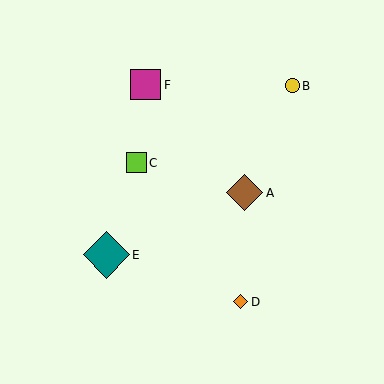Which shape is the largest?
The teal diamond (labeled E) is the largest.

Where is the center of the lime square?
The center of the lime square is at (136, 163).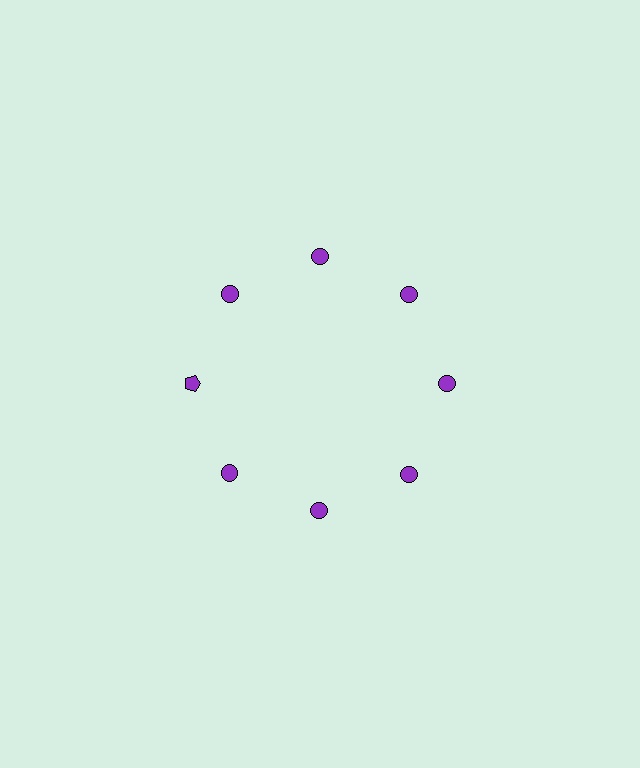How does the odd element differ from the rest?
It has a different shape: pentagon instead of circle.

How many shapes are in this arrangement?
There are 8 shapes arranged in a ring pattern.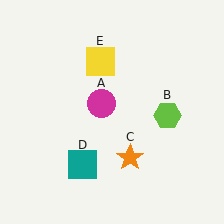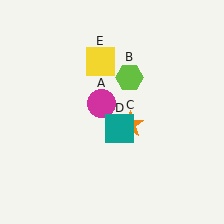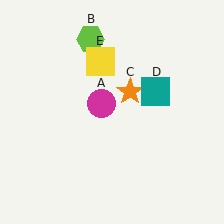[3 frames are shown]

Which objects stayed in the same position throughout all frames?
Magenta circle (object A) and yellow square (object E) remained stationary.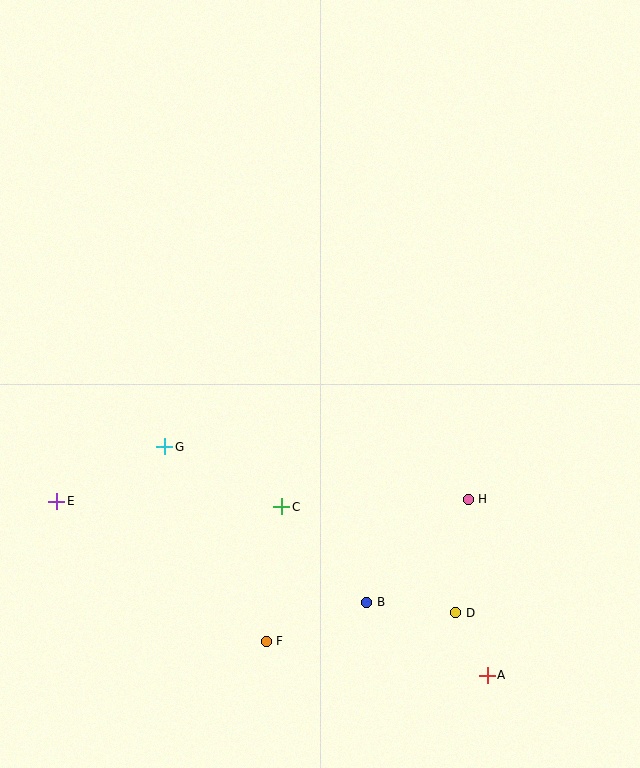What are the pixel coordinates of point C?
Point C is at (282, 507).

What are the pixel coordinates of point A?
Point A is at (487, 675).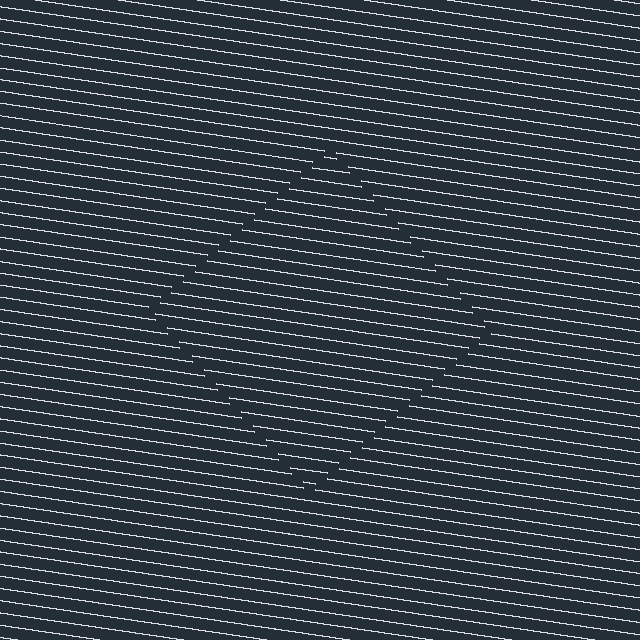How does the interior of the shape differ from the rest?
The interior of the shape contains the same grating, shifted by half a period — the contour is defined by the phase discontinuity where line-ends from the inner and outer gratings abut.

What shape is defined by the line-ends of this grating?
An illusory square. The interior of the shape contains the same grating, shifted by half a period — the contour is defined by the phase discontinuity where line-ends from the inner and outer gratings abut.